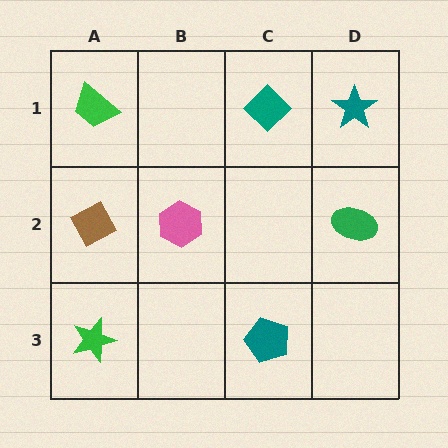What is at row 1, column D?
A teal star.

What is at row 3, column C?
A teal pentagon.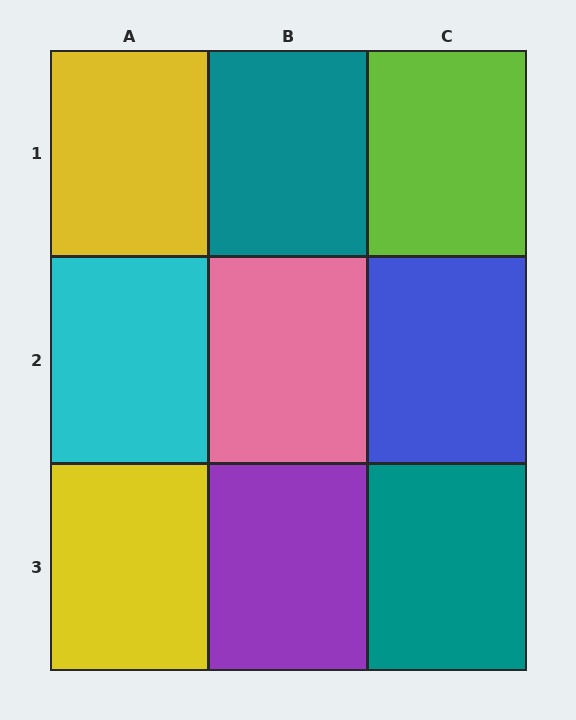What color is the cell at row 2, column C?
Blue.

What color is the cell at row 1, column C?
Lime.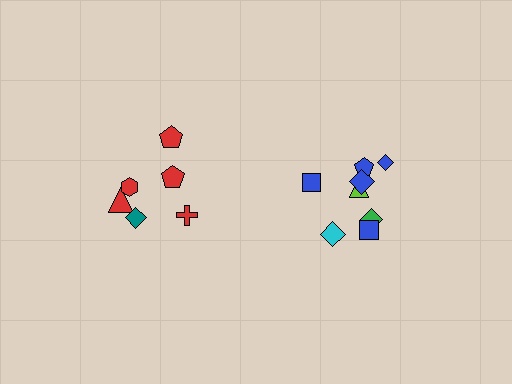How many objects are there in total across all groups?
There are 14 objects.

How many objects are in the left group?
There are 6 objects.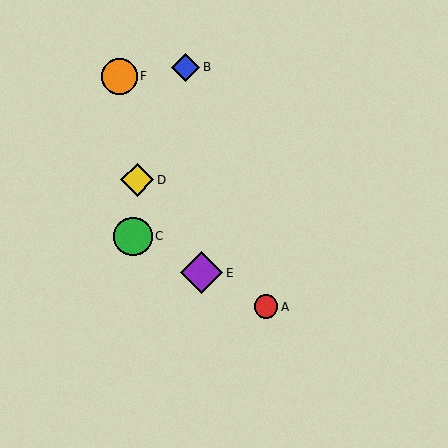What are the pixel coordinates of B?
Object B is at (186, 67).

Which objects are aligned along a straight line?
Objects A, C, E are aligned along a straight line.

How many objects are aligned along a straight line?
3 objects (A, C, E) are aligned along a straight line.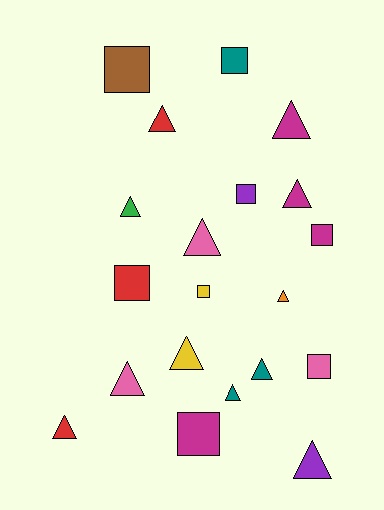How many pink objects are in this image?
There are 3 pink objects.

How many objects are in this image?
There are 20 objects.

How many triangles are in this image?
There are 12 triangles.